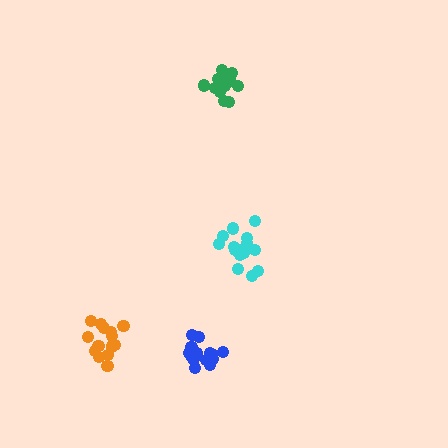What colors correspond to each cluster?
The clusters are colored: green, cyan, orange, blue.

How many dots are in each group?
Group 1: 17 dots, Group 2: 15 dots, Group 3: 14 dots, Group 4: 14 dots (60 total).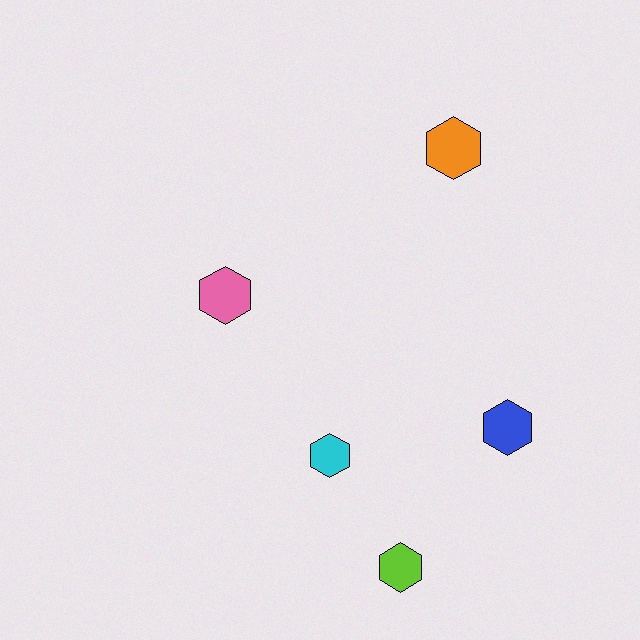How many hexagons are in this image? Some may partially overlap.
There are 5 hexagons.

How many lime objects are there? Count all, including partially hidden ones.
There is 1 lime object.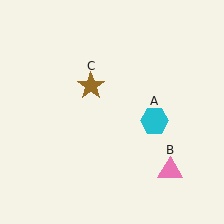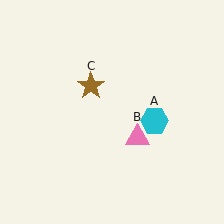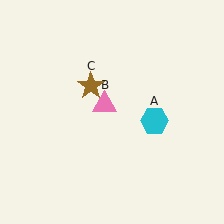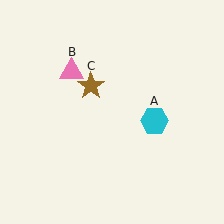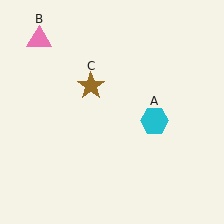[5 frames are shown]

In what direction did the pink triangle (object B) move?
The pink triangle (object B) moved up and to the left.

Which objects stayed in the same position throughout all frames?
Cyan hexagon (object A) and brown star (object C) remained stationary.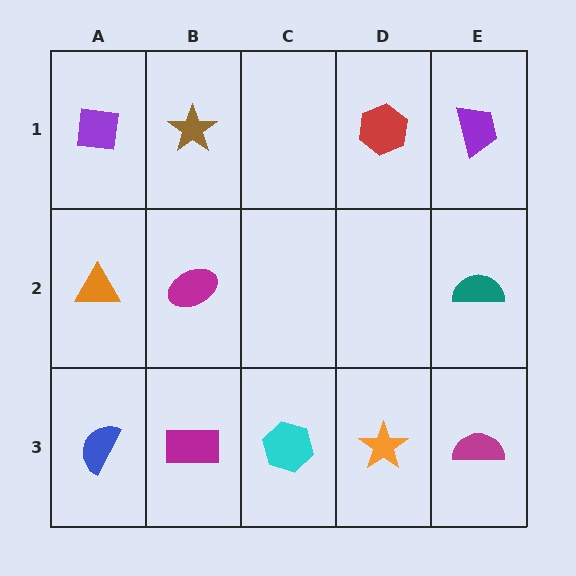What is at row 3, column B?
A magenta rectangle.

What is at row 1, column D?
A red hexagon.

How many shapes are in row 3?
5 shapes.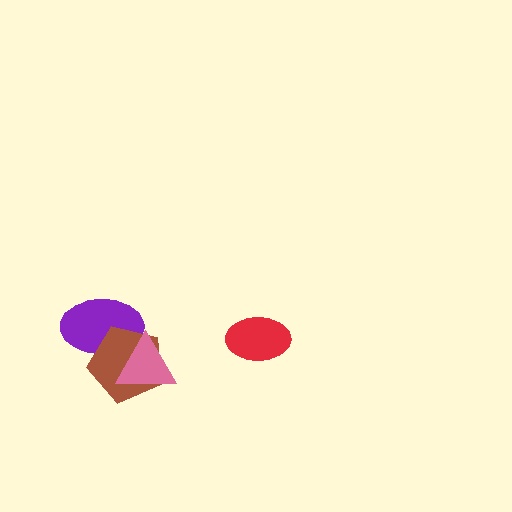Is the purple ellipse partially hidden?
Yes, it is partially covered by another shape.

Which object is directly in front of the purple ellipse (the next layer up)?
The brown pentagon is directly in front of the purple ellipse.